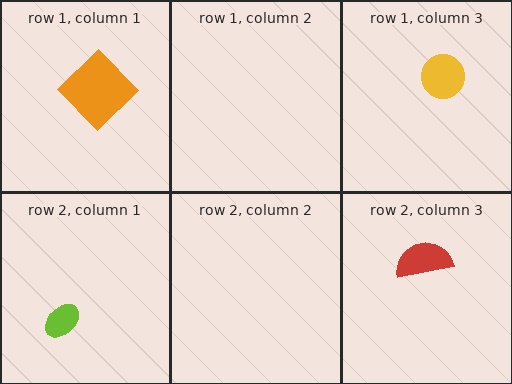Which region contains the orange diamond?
The row 1, column 1 region.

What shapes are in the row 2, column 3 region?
The red semicircle.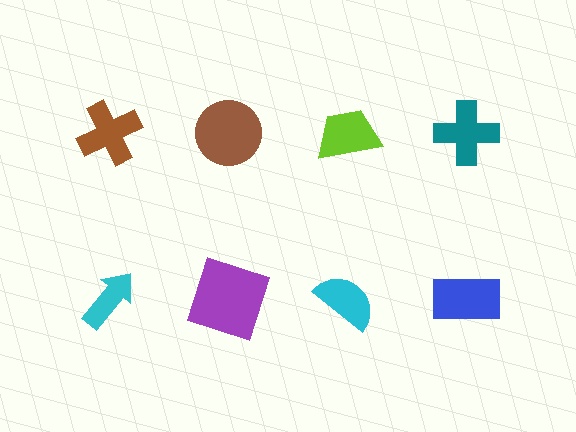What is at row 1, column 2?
A brown circle.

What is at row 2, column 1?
A cyan arrow.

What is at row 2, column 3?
A cyan semicircle.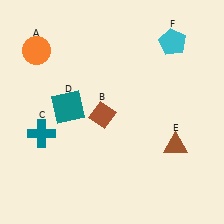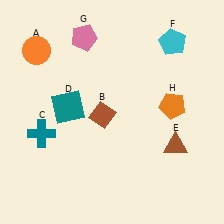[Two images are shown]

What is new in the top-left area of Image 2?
A pink pentagon (G) was added in the top-left area of Image 2.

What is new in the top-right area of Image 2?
An orange pentagon (H) was added in the top-right area of Image 2.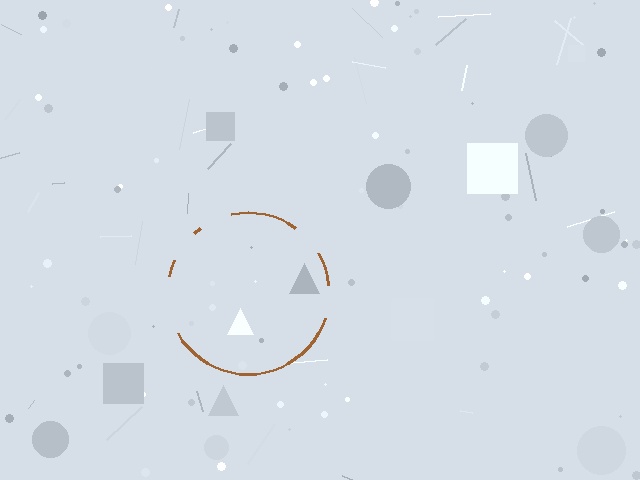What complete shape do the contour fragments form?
The contour fragments form a circle.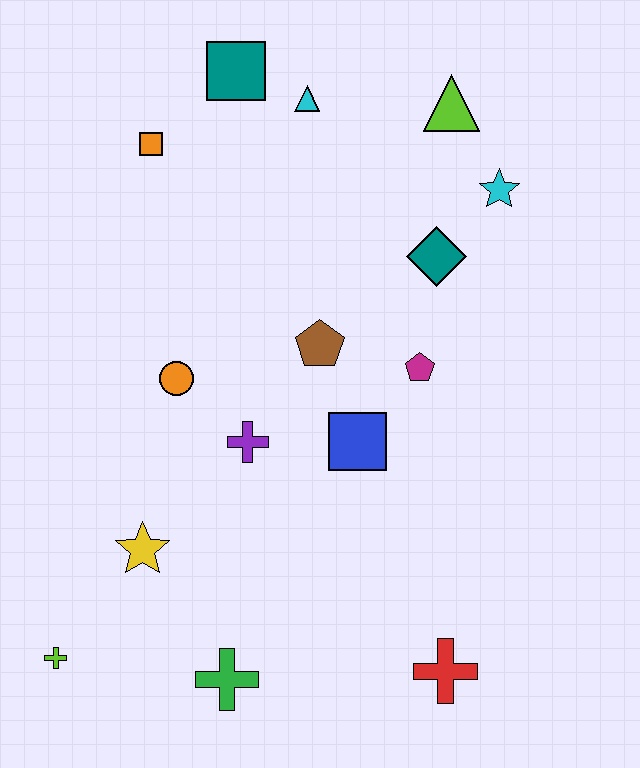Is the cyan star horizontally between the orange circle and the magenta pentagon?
No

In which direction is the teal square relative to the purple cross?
The teal square is above the purple cross.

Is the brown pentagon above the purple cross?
Yes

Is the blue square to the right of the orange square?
Yes